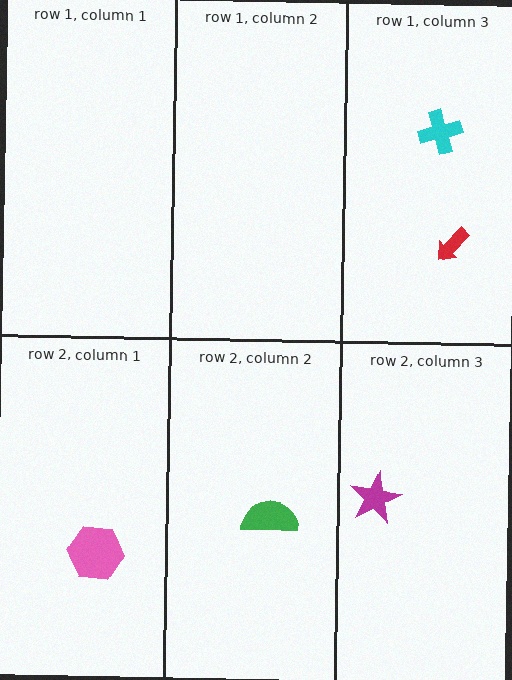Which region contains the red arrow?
The row 1, column 3 region.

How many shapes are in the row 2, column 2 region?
1.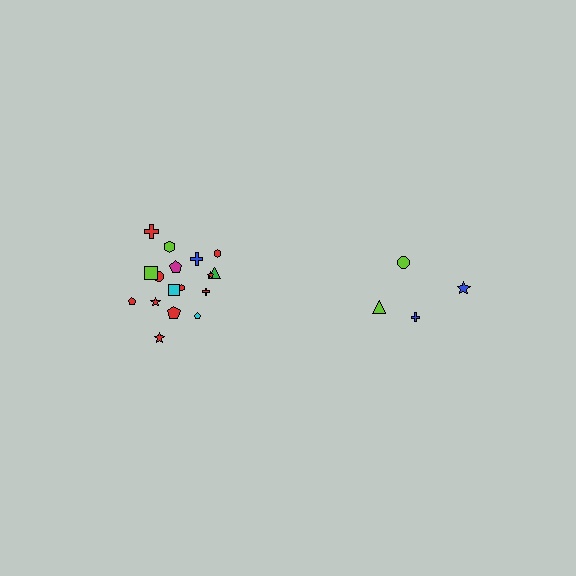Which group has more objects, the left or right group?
The left group.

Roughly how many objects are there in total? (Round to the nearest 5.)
Roughly 20 objects in total.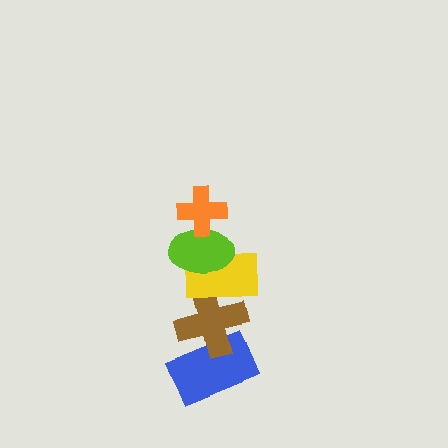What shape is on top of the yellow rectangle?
The lime ellipse is on top of the yellow rectangle.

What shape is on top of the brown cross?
The yellow rectangle is on top of the brown cross.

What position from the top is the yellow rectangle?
The yellow rectangle is 3rd from the top.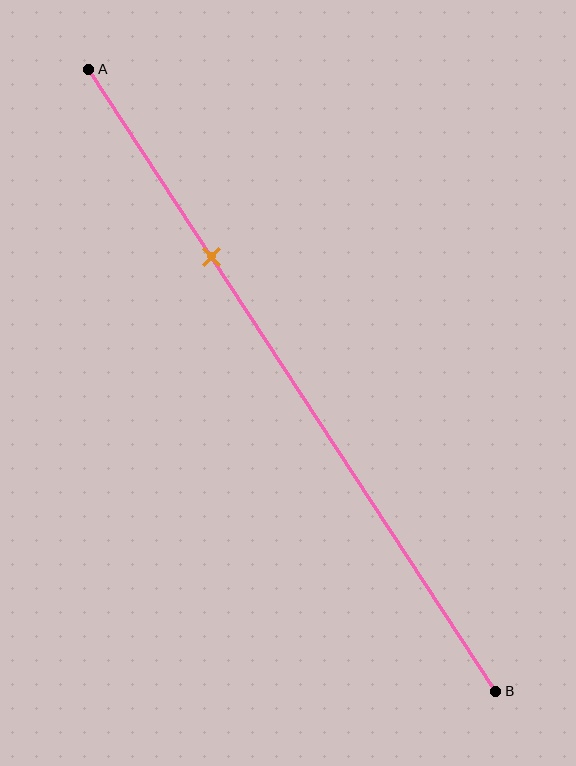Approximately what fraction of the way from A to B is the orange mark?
The orange mark is approximately 30% of the way from A to B.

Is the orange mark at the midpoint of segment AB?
No, the mark is at about 30% from A, not at the 50% midpoint.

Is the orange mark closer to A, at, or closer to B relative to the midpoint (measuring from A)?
The orange mark is closer to point A than the midpoint of segment AB.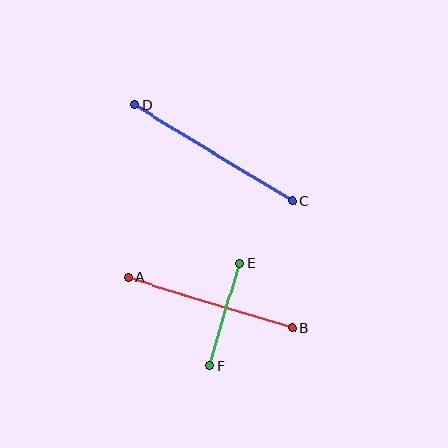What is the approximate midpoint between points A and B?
The midpoint is at approximately (210, 303) pixels.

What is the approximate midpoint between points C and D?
The midpoint is at approximately (213, 153) pixels.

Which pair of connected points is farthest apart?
Points C and D are farthest apart.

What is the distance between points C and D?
The distance is approximately 185 pixels.